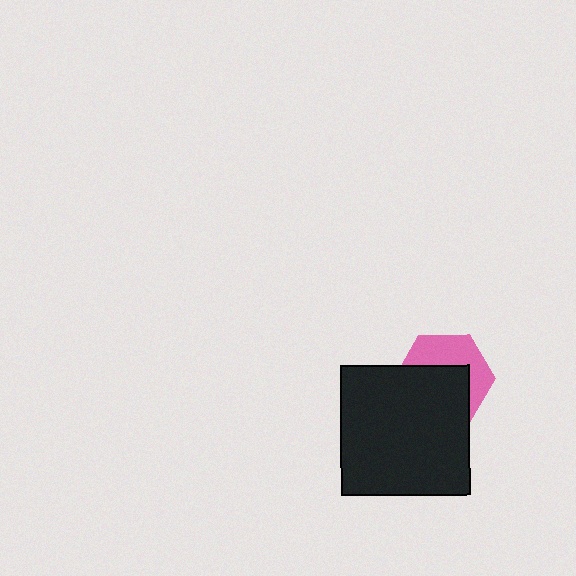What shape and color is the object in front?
The object in front is a black square.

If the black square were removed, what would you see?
You would see the complete pink hexagon.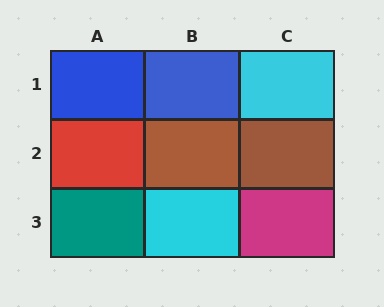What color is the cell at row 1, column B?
Blue.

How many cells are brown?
2 cells are brown.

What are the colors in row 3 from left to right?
Teal, cyan, magenta.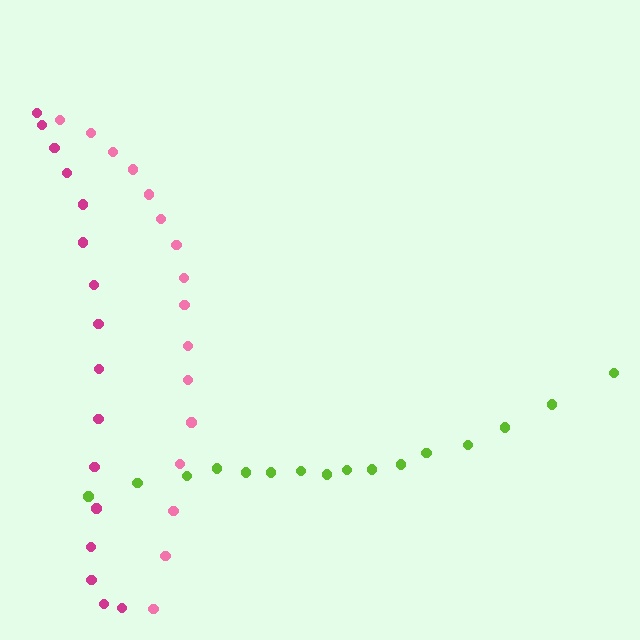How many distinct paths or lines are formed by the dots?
There are 3 distinct paths.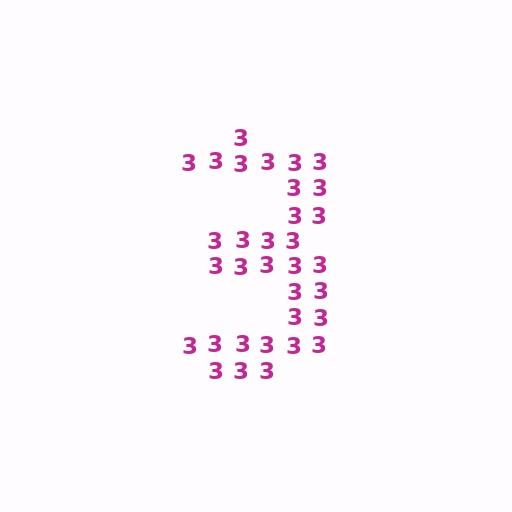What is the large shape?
The large shape is the digit 3.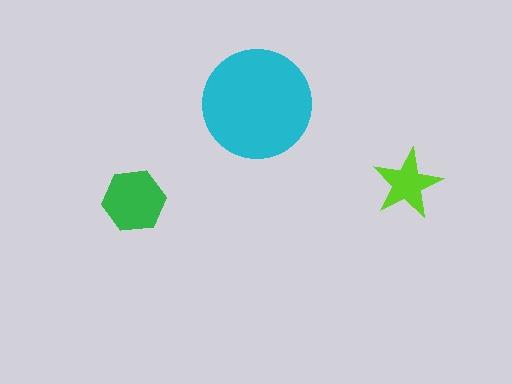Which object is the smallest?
The lime star.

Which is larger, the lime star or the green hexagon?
The green hexagon.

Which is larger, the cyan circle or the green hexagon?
The cyan circle.